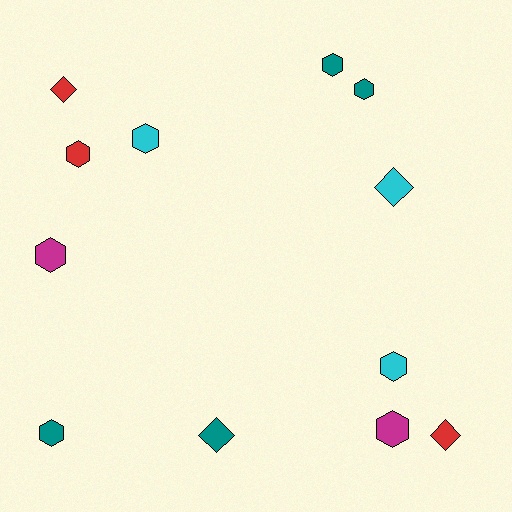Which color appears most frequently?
Teal, with 4 objects.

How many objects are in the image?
There are 12 objects.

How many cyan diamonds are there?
There is 1 cyan diamond.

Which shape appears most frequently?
Hexagon, with 8 objects.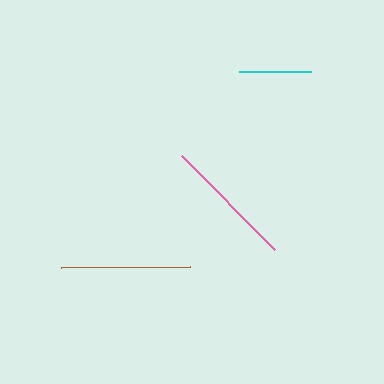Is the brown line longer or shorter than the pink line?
The pink line is longer than the brown line.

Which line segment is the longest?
The pink line is the longest at approximately 132 pixels.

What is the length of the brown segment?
The brown segment is approximately 129 pixels long.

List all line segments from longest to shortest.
From longest to shortest: pink, brown, cyan.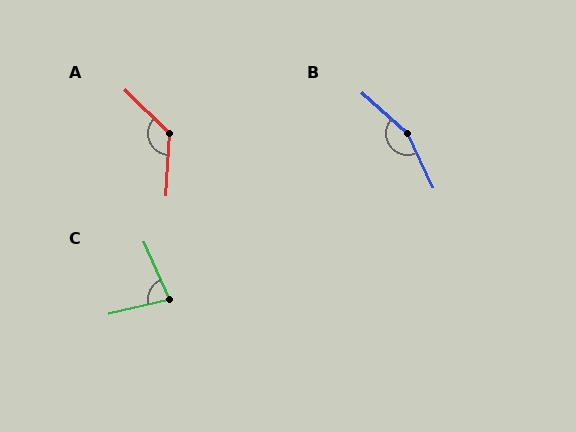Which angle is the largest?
B, at approximately 157 degrees.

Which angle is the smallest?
C, at approximately 79 degrees.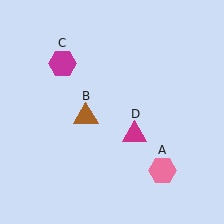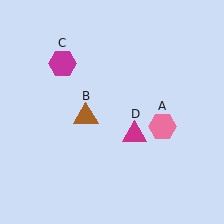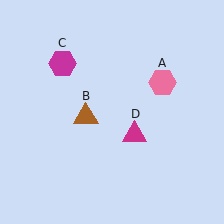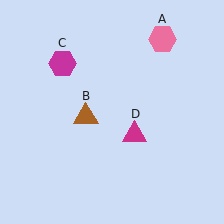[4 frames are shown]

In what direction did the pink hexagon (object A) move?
The pink hexagon (object A) moved up.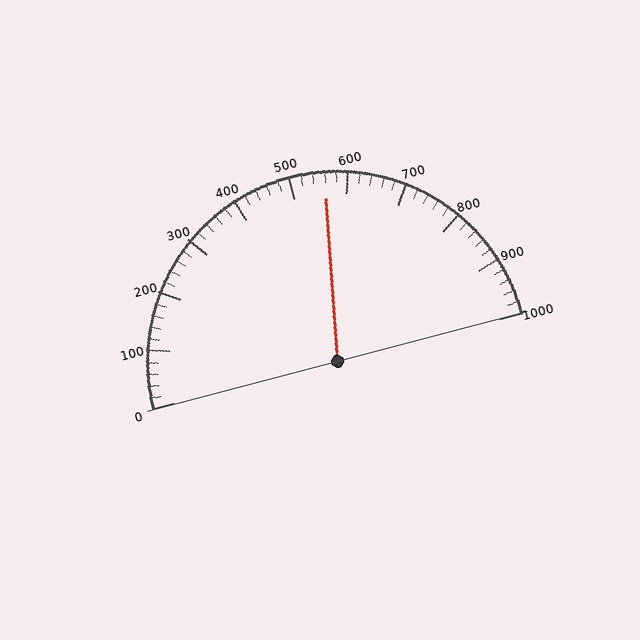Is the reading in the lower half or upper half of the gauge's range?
The reading is in the upper half of the range (0 to 1000).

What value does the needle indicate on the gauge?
The needle indicates approximately 560.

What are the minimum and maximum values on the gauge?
The gauge ranges from 0 to 1000.